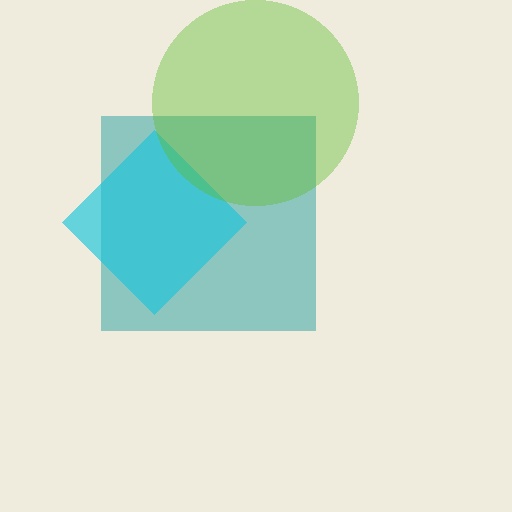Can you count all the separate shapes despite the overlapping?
Yes, there are 3 separate shapes.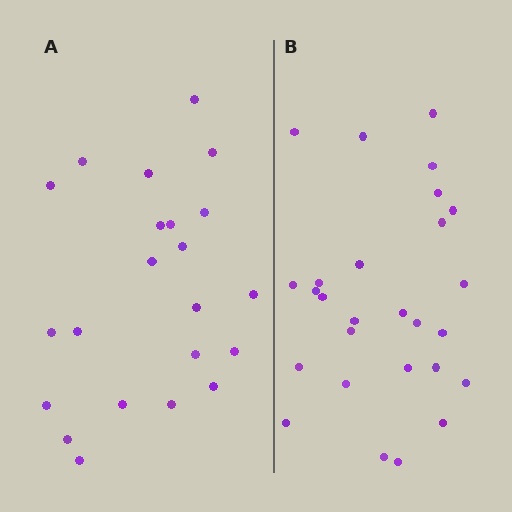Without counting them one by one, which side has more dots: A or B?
Region B (the right region) has more dots.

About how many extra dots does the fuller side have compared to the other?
Region B has about 5 more dots than region A.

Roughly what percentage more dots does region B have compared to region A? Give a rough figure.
About 25% more.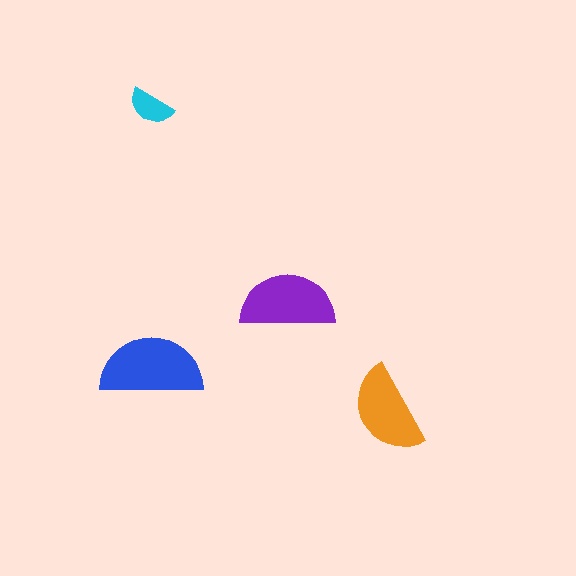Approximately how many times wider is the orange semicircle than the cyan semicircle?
About 2 times wider.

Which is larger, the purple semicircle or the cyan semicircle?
The purple one.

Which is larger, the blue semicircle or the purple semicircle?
The blue one.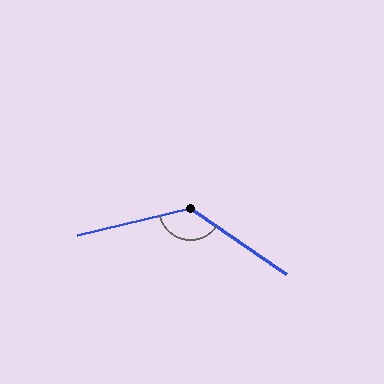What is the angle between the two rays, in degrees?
Approximately 132 degrees.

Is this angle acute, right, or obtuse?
It is obtuse.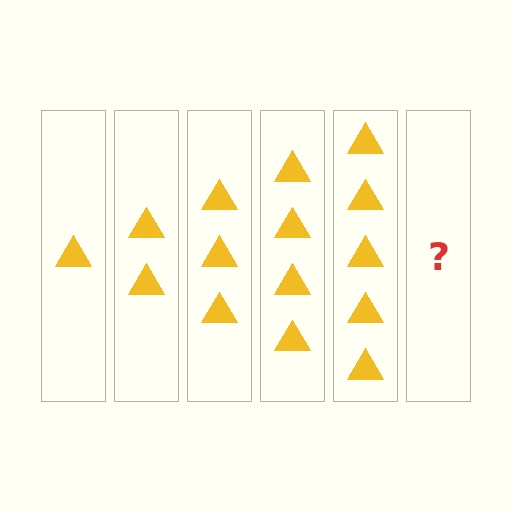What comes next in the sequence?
The next element should be 6 triangles.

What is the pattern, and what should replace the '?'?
The pattern is that each step adds one more triangle. The '?' should be 6 triangles.